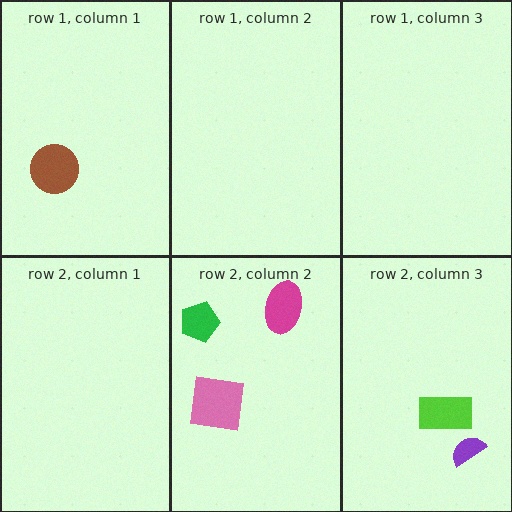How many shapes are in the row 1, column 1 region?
1.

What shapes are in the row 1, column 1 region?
The brown circle.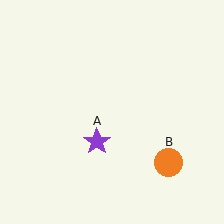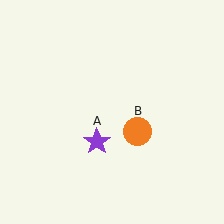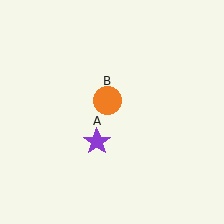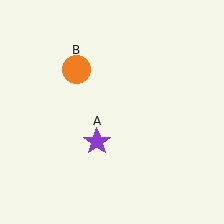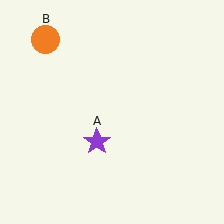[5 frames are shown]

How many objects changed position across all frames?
1 object changed position: orange circle (object B).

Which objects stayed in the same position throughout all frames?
Purple star (object A) remained stationary.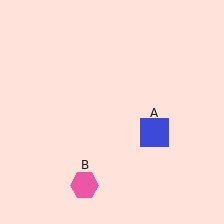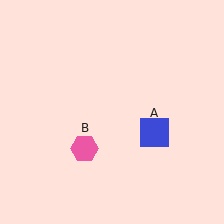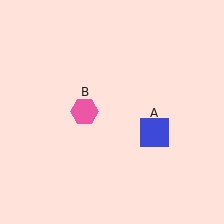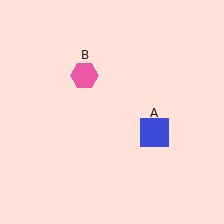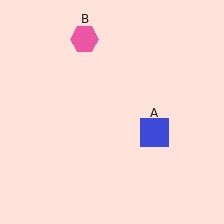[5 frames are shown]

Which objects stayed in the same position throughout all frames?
Blue square (object A) remained stationary.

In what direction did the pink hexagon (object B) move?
The pink hexagon (object B) moved up.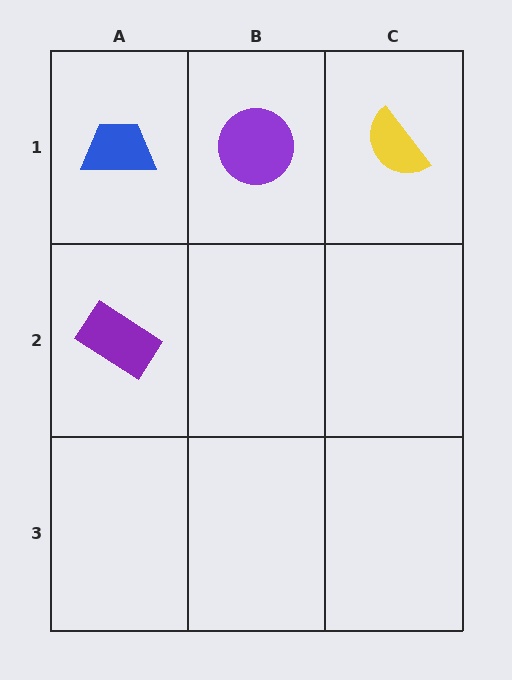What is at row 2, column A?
A purple rectangle.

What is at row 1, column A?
A blue trapezoid.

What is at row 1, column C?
A yellow semicircle.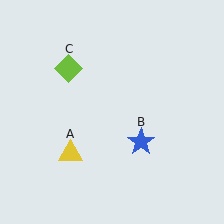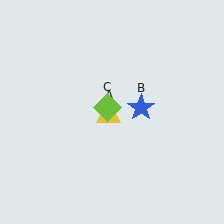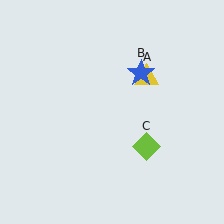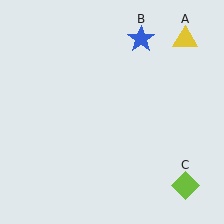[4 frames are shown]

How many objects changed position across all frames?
3 objects changed position: yellow triangle (object A), blue star (object B), lime diamond (object C).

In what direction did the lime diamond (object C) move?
The lime diamond (object C) moved down and to the right.